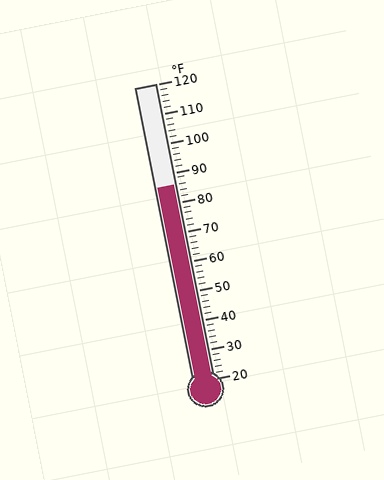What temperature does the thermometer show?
The thermometer shows approximately 86°F.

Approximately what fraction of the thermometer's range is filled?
The thermometer is filled to approximately 65% of its range.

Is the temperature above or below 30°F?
The temperature is above 30°F.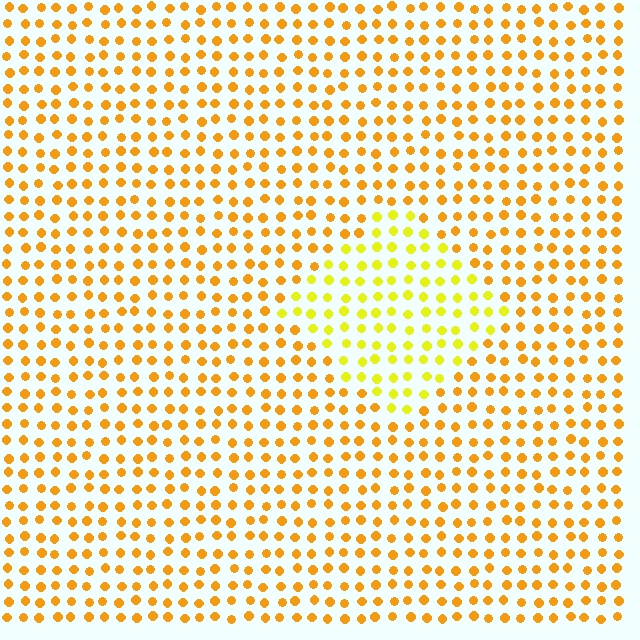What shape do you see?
I see a diamond.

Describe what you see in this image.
The image is filled with small orange elements in a uniform arrangement. A diamond-shaped region is visible where the elements are tinted to a slightly different hue, forming a subtle color boundary.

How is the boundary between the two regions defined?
The boundary is defined purely by a slight shift in hue (about 28 degrees). Spacing, size, and orientation are identical on both sides.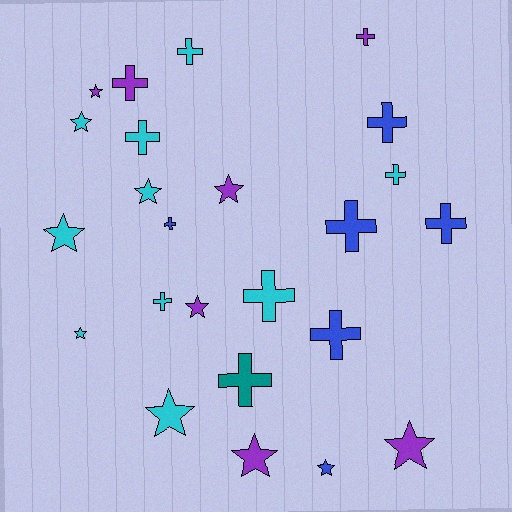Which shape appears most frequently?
Cross, with 13 objects.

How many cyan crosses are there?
There are 5 cyan crosses.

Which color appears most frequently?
Cyan, with 10 objects.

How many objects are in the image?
There are 24 objects.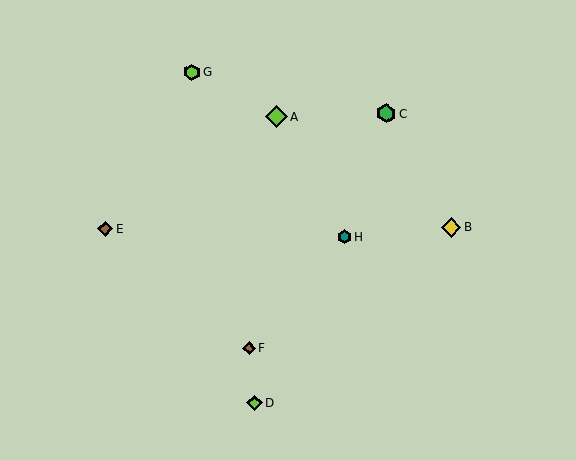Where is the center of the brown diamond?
The center of the brown diamond is at (249, 348).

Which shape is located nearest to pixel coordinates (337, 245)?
The teal hexagon (labeled H) at (344, 237) is nearest to that location.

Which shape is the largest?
The lime diamond (labeled A) is the largest.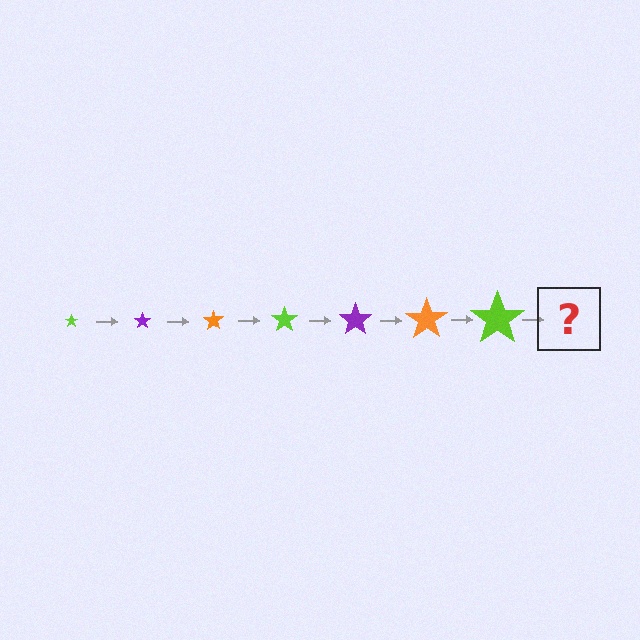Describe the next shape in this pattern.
It should be a purple star, larger than the previous one.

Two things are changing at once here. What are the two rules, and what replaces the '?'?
The two rules are that the star grows larger each step and the color cycles through lime, purple, and orange. The '?' should be a purple star, larger than the previous one.